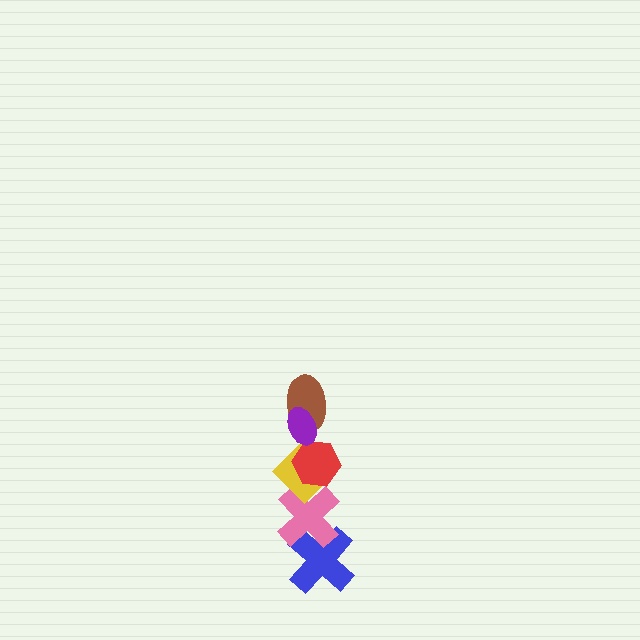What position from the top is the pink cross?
The pink cross is 5th from the top.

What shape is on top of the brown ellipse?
The purple ellipse is on top of the brown ellipse.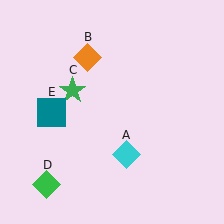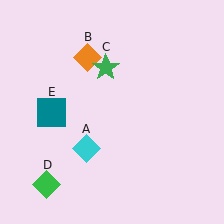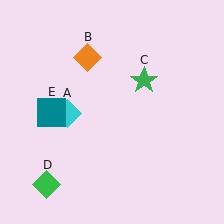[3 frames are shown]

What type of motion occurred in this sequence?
The cyan diamond (object A), green star (object C) rotated clockwise around the center of the scene.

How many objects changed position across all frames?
2 objects changed position: cyan diamond (object A), green star (object C).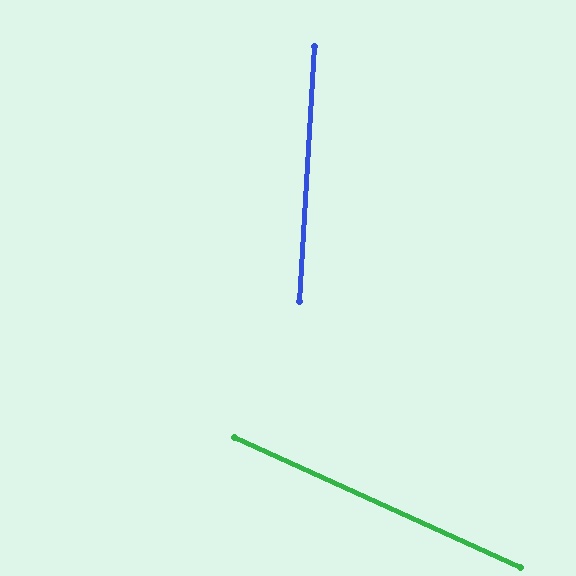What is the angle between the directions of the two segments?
Approximately 69 degrees.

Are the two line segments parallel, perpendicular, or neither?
Neither parallel nor perpendicular — they differ by about 69°.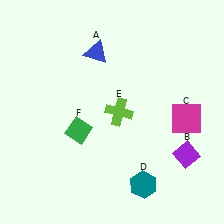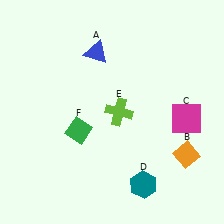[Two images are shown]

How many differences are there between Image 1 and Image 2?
There is 1 difference between the two images.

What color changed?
The diamond (B) changed from purple in Image 1 to orange in Image 2.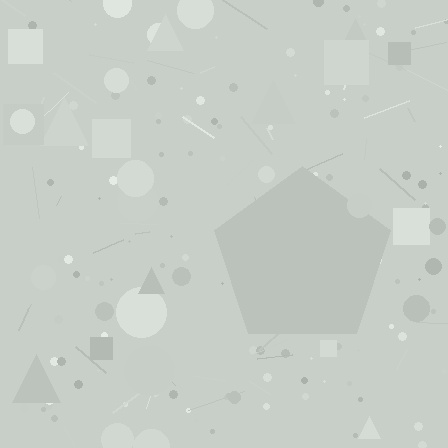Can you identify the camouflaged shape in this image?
The camouflaged shape is a pentagon.